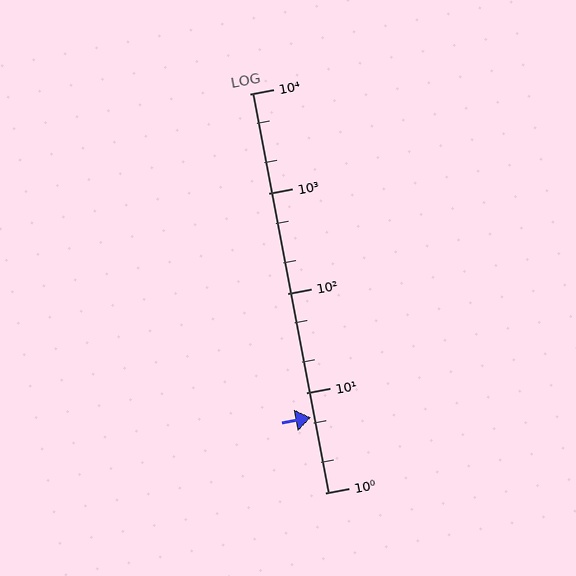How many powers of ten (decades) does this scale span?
The scale spans 4 decades, from 1 to 10000.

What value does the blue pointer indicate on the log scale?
The pointer indicates approximately 5.7.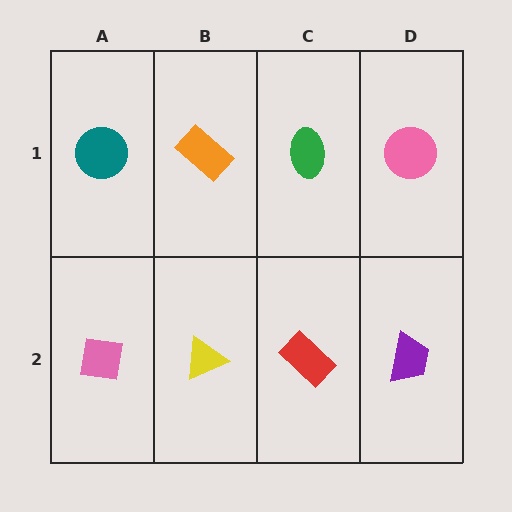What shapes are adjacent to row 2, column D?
A pink circle (row 1, column D), a red rectangle (row 2, column C).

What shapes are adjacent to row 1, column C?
A red rectangle (row 2, column C), an orange rectangle (row 1, column B), a pink circle (row 1, column D).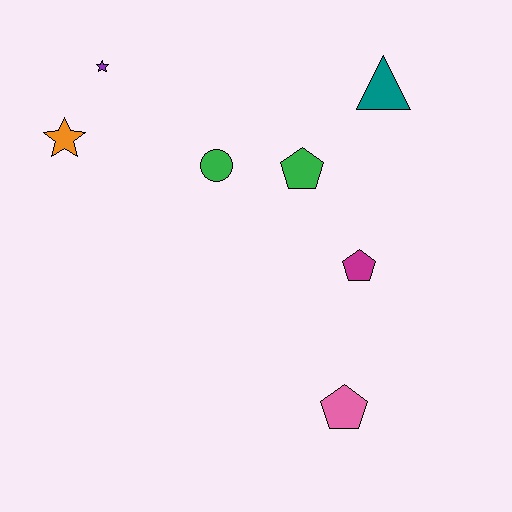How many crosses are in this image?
There are no crosses.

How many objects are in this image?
There are 7 objects.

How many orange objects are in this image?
There is 1 orange object.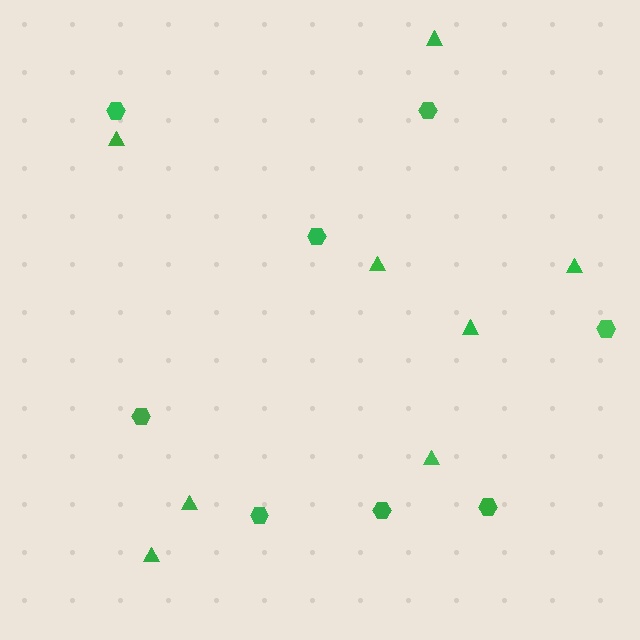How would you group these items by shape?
There are 2 groups: one group of hexagons (8) and one group of triangles (8).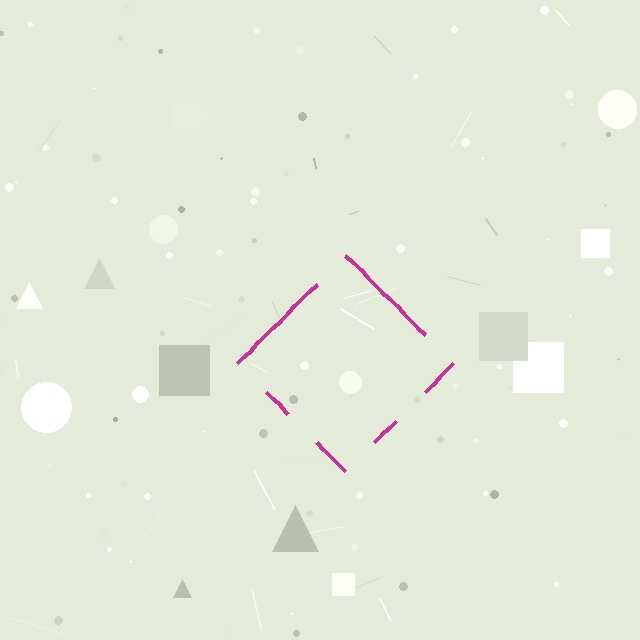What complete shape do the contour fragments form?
The contour fragments form a diamond.